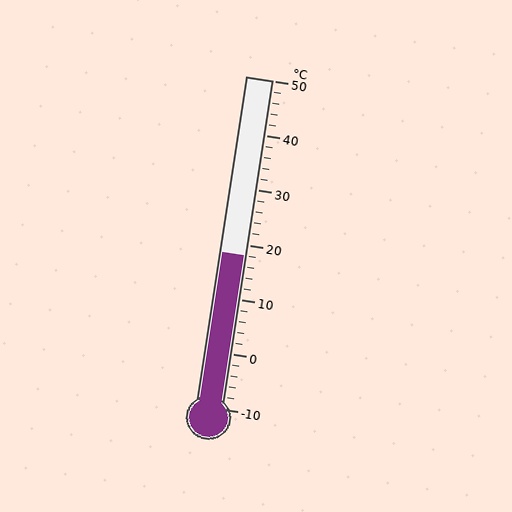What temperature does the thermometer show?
The thermometer shows approximately 18°C.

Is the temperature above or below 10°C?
The temperature is above 10°C.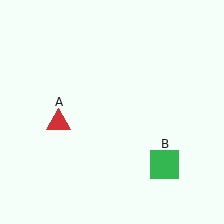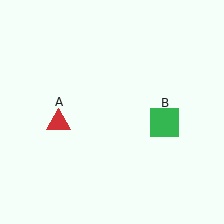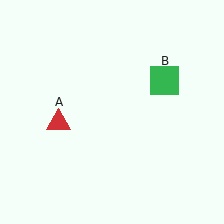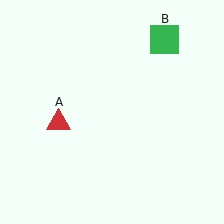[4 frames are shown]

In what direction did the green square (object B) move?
The green square (object B) moved up.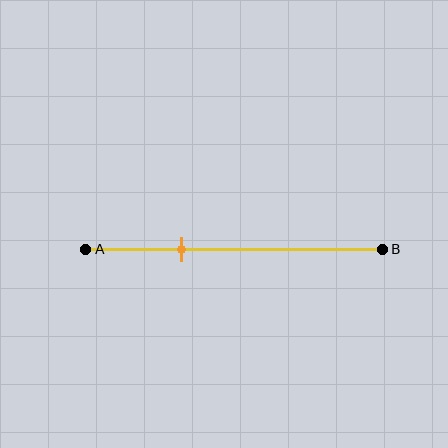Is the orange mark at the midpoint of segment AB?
No, the mark is at about 30% from A, not at the 50% midpoint.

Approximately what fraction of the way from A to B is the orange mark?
The orange mark is approximately 30% of the way from A to B.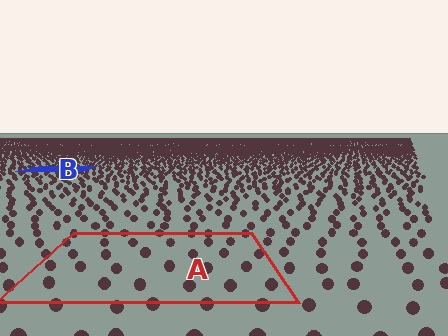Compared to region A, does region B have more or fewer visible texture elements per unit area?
Region B has more texture elements per unit area — they are packed more densely because it is farther away.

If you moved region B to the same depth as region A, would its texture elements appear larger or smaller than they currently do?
They would appear larger. At a closer depth, the same texture elements are projected at a bigger on-screen size.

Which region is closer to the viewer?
Region A is closer. The texture elements there are larger and more spread out.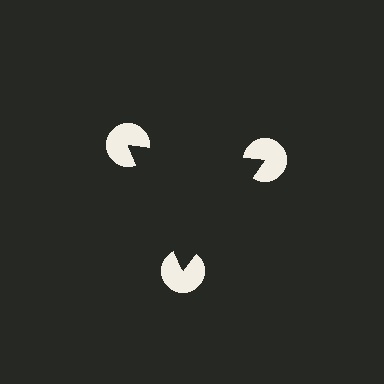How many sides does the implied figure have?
3 sides.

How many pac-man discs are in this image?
There are 3 — one at each vertex of the illusory triangle.